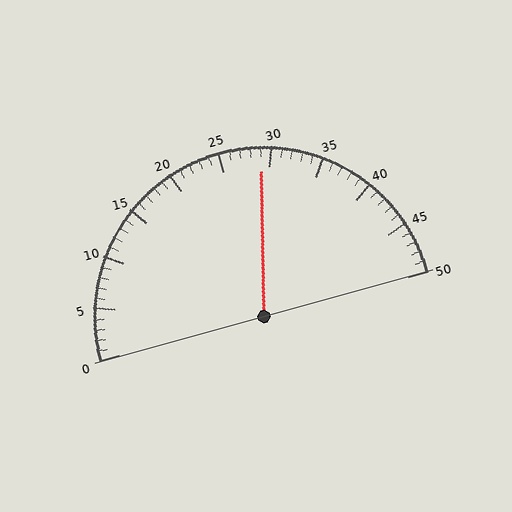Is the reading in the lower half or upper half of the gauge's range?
The reading is in the upper half of the range (0 to 50).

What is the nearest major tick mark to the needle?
The nearest major tick mark is 30.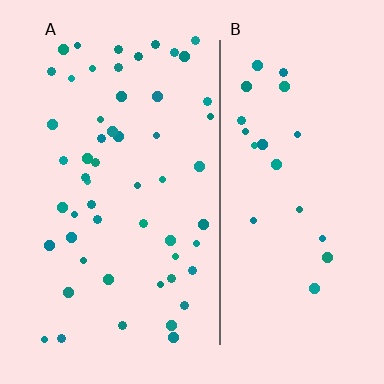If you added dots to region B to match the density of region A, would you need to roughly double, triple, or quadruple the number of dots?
Approximately double.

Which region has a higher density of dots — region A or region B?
A (the left).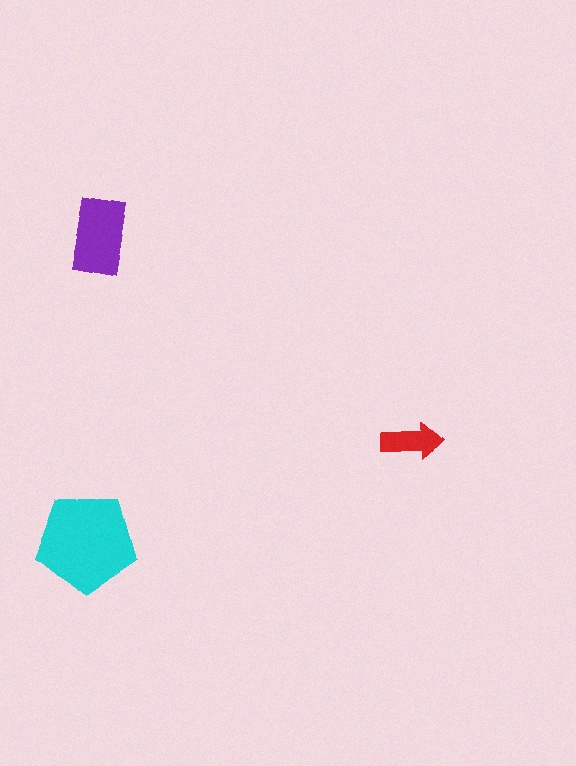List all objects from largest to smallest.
The cyan pentagon, the purple rectangle, the red arrow.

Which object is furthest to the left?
The cyan pentagon is leftmost.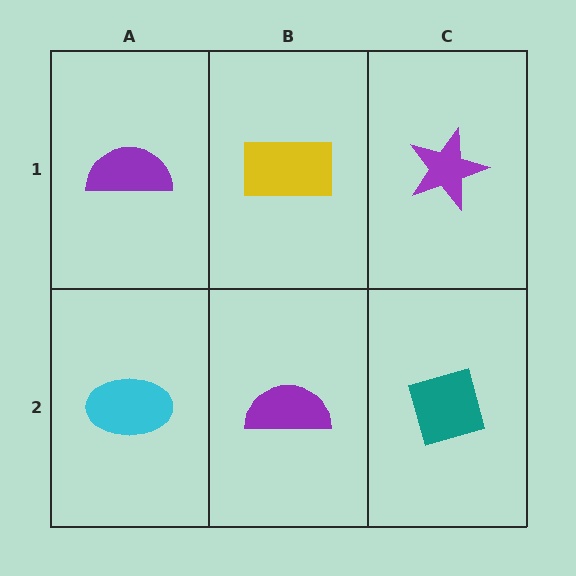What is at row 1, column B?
A yellow rectangle.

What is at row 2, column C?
A teal diamond.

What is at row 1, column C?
A purple star.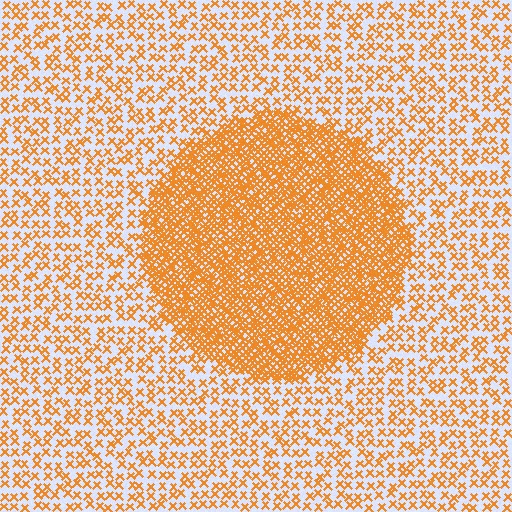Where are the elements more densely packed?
The elements are more densely packed inside the circle boundary.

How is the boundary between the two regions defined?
The boundary is defined by a change in element density (approximately 2.8x ratio). All elements are the same color, size, and shape.